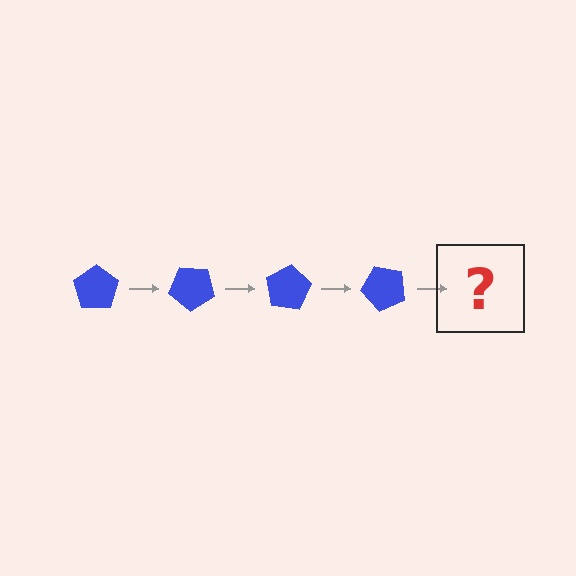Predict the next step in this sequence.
The next step is a blue pentagon rotated 160 degrees.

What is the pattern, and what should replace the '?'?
The pattern is that the pentagon rotates 40 degrees each step. The '?' should be a blue pentagon rotated 160 degrees.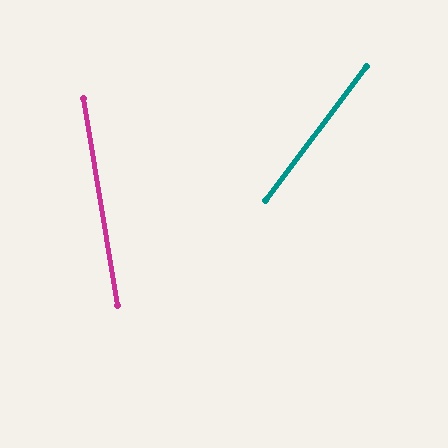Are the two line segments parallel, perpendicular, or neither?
Neither parallel nor perpendicular — they differ by about 46°.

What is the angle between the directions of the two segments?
Approximately 46 degrees.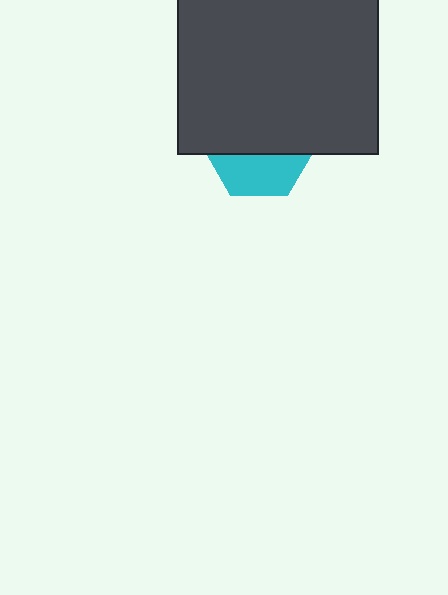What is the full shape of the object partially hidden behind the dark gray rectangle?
The partially hidden object is a cyan hexagon.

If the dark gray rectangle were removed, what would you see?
You would see the complete cyan hexagon.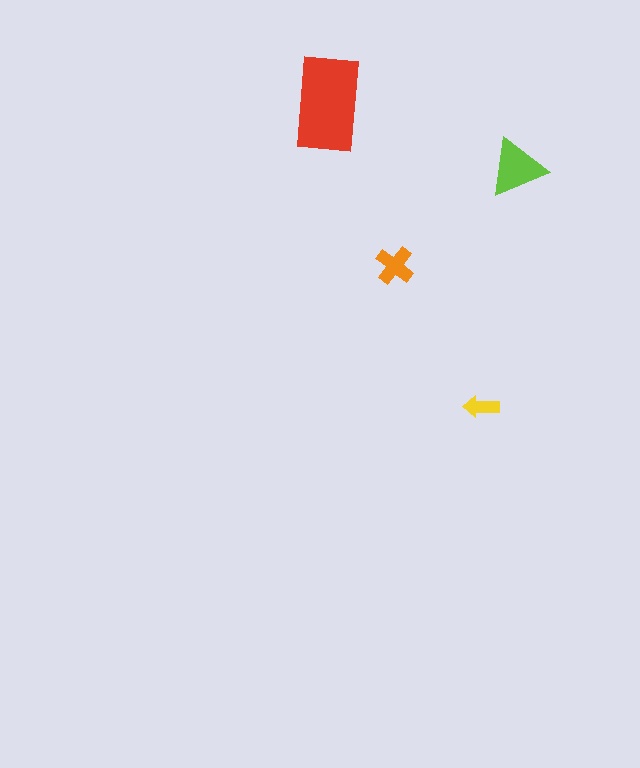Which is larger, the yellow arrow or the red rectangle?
The red rectangle.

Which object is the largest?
The red rectangle.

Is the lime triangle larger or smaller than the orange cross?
Larger.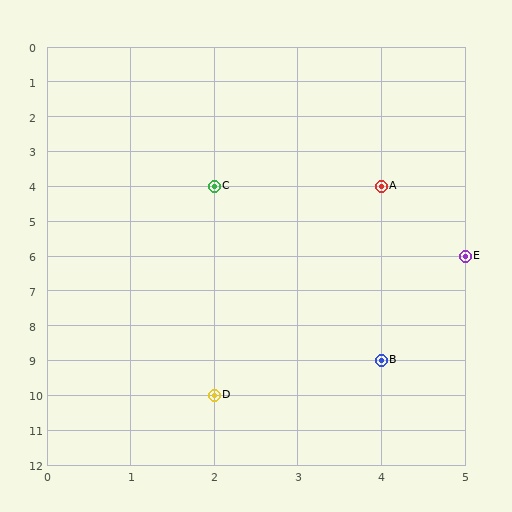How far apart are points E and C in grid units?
Points E and C are 3 columns and 2 rows apart (about 3.6 grid units diagonally).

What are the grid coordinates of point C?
Point C is at grid coordinates (2, 4).